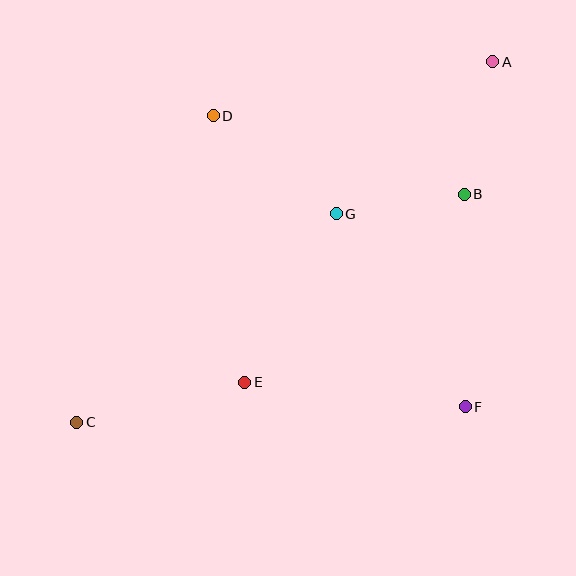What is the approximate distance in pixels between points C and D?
The distance between C and D is approximately 336 pixels.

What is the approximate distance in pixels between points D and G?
The distance between D and G is approximately 157 pixels.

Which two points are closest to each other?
Points B and G are closest to each other.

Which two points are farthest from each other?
Points A and C are farthest from each other.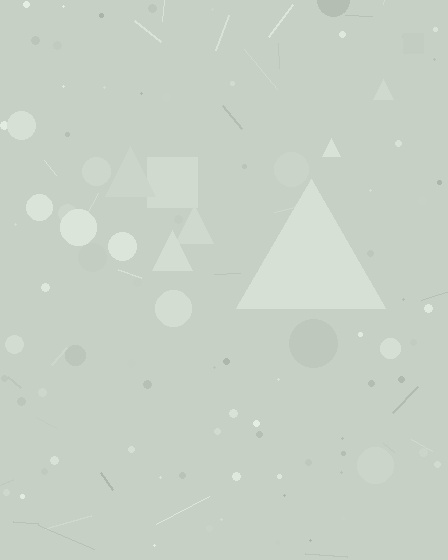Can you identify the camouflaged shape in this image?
The camouflaged shape is a triangle.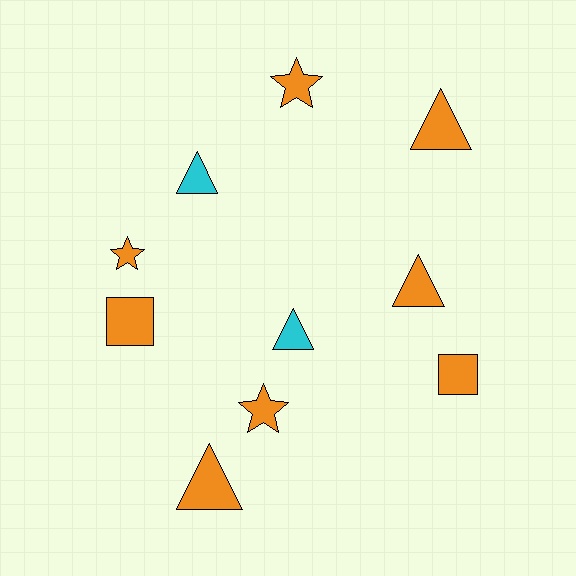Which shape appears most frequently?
Triangle, with 5 objects.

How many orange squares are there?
There are 2 orange squares.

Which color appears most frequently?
Orange, with 8 objects.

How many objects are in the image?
There are 10 objects.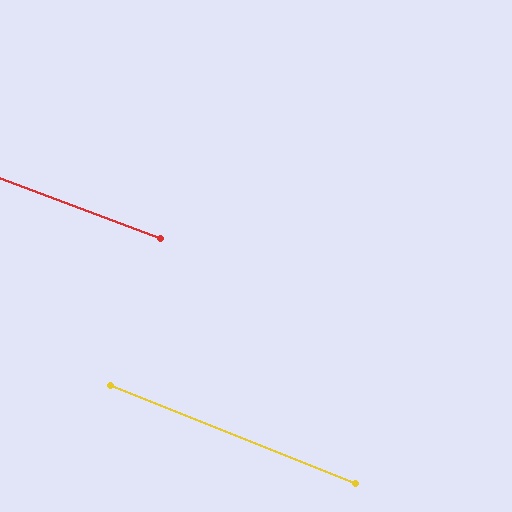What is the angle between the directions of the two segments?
Approximately 1 degree.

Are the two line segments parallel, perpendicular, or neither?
Parallel — their directions differ by only 1.5°.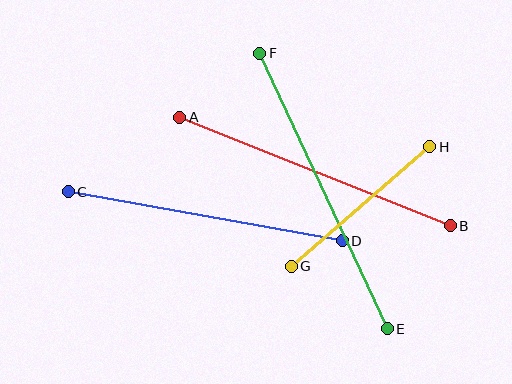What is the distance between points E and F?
The distance is approximately 303 pixels.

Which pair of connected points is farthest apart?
Points E and F are farthest apart.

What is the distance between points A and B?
The distance is approximately 292 pixels.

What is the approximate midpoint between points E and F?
The midpoint is at approximately (324, 191) pixels.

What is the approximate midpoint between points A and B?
The midpoint is at approximately (315, 171) pixels.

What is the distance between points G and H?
The distance is approximately 183 pixels.